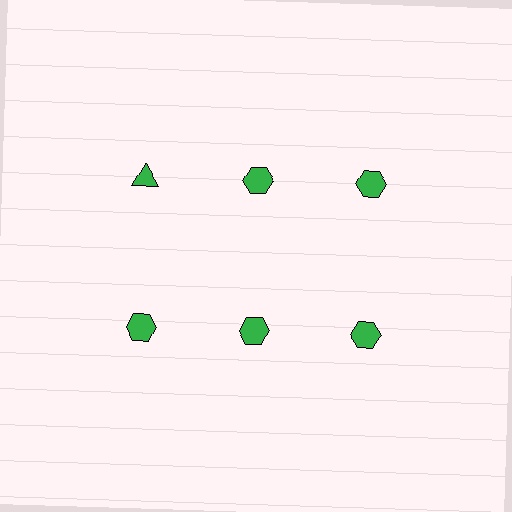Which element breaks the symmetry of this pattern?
The green triangle in the top row, leftmost column breaks the symmetry. All other shapes are green hexagons.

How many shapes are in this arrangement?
There are 6 shapes arranged in a grid pattern.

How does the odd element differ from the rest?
It has a different shape: triangle instead of hexagon.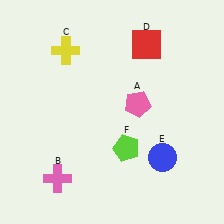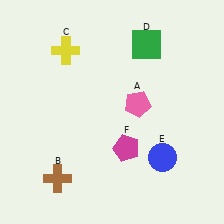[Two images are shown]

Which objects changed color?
B changed from pink to brown. D changed from red to green. F changed from lime to magenta.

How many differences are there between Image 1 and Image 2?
There are 3 differences between the two images.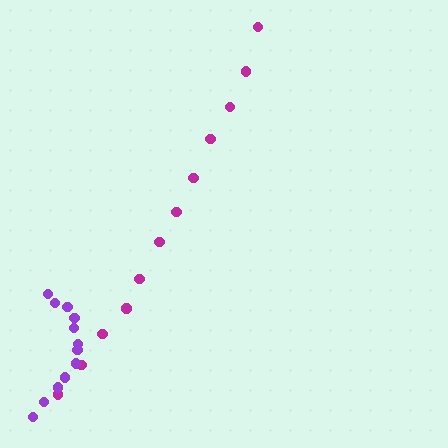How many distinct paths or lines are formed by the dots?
There are 2 distinct paths.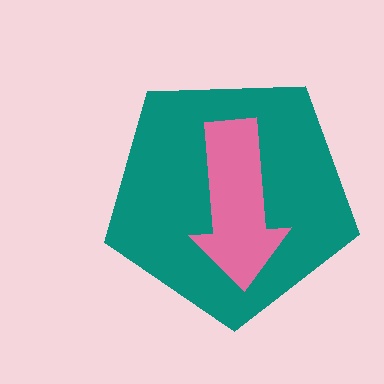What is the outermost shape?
The teal pentagon.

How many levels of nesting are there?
2.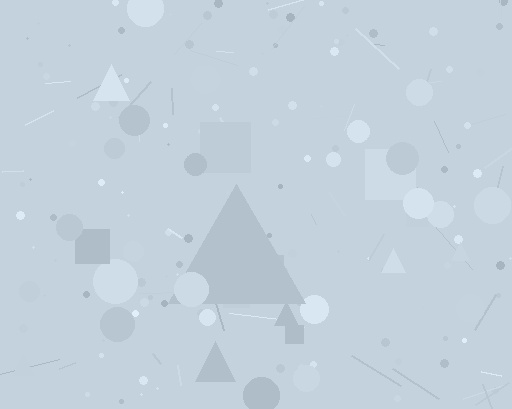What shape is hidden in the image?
A triangle is hidden in the image.